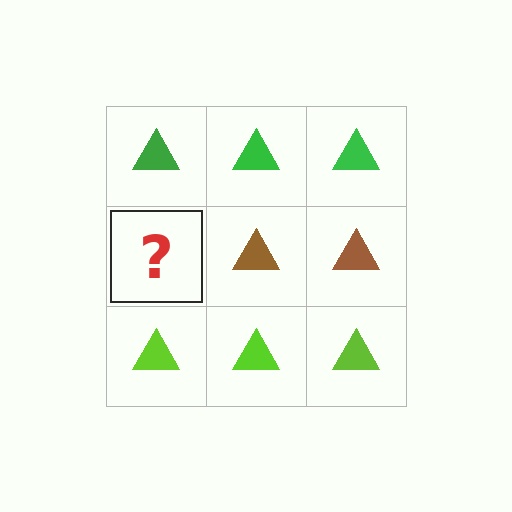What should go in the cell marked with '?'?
The missing cell should contain a brown triangle.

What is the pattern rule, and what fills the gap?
The rule is that each row has a consistent color. The gap should be filled with a brown triangle.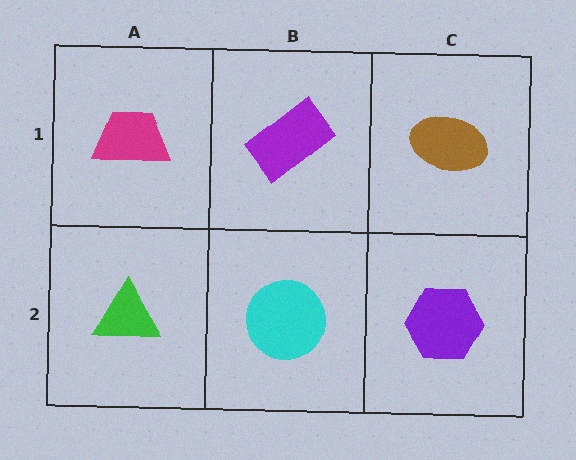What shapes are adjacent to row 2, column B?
A purple rectangle (row 1, column B), a green triangle (row 2, column A), a purple hexagon (row 2, column C).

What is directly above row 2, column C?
A brown ellipse.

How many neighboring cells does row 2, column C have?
2.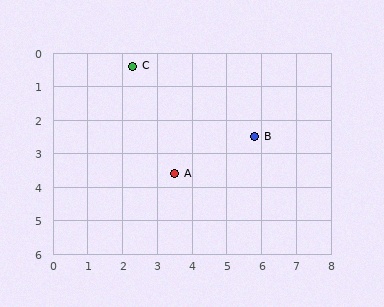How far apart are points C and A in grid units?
Points C and A are about 3.4 grid units apart.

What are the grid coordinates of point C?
Point C is at approximately (2.3, 0.4).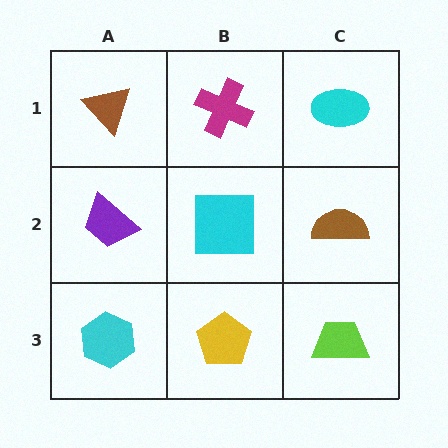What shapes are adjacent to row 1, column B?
A cyan square (row 2, column B), a brown triangle (row 1, column A), a cyan ellipse (row 1, column C).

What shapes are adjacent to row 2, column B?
A magenta cross (row 1, column B), a yellow pentagon (row 3, column B), a purple trapezoid (row 2, column A), a brown semicircle (row 2, column C).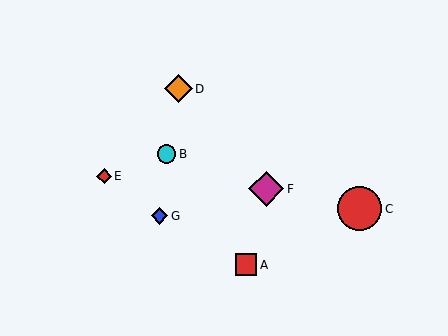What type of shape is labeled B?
Shape B is a cyan circle.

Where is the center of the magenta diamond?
The center of the magenta diamond is at (266, 189).